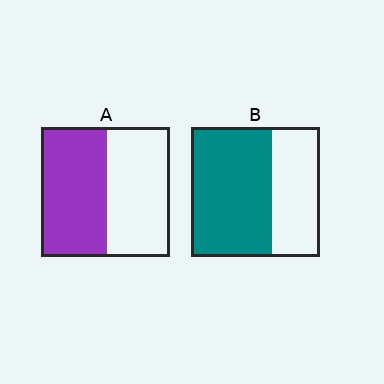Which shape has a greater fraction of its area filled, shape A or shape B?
Shape B.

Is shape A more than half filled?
Roughly half.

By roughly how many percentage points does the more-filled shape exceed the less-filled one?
By roughly 10 percentage points (B over A).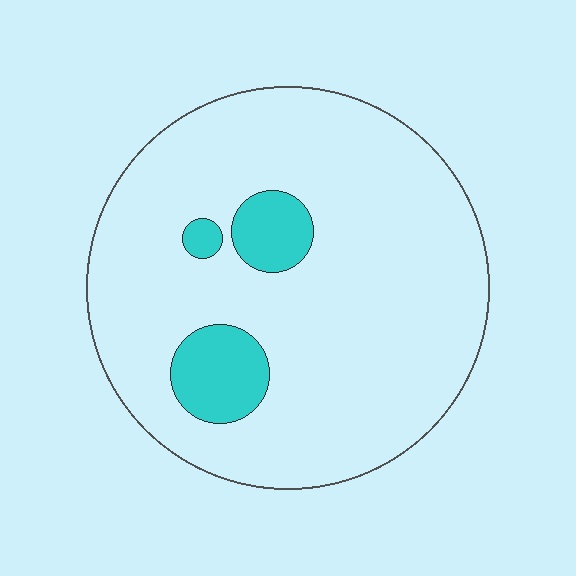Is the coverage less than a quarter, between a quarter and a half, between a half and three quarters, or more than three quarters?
Less than a quarter.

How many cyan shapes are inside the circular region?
3.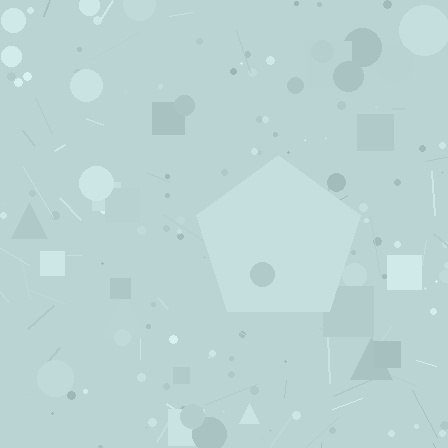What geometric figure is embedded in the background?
A pentagon is embedded in the background.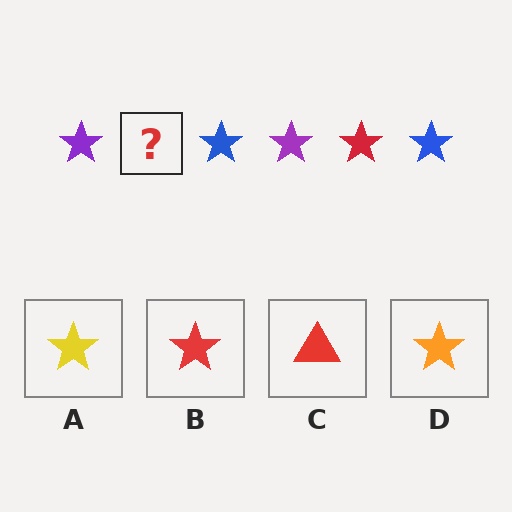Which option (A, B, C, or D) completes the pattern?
B.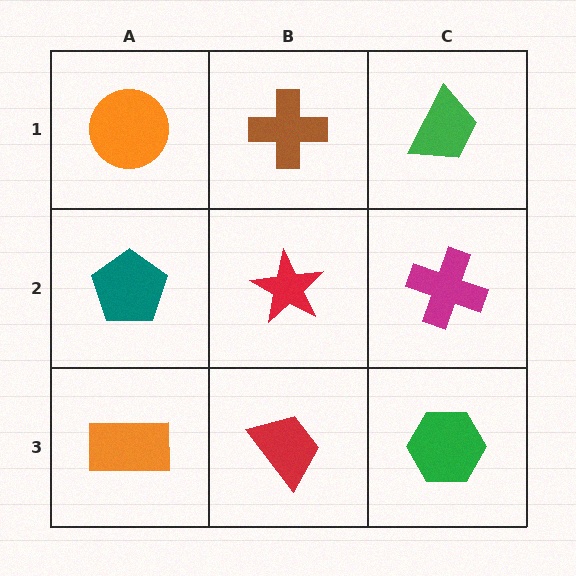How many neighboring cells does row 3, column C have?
2.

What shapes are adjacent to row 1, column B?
A red star (row 2, column B), an orange circle (row 1, column A), a green trapezoid (row 1, column C).